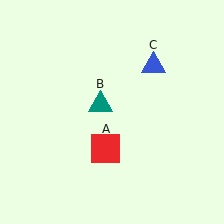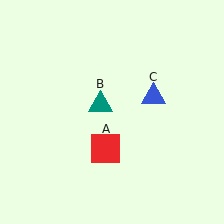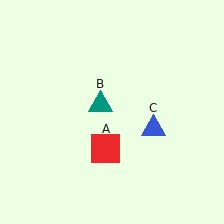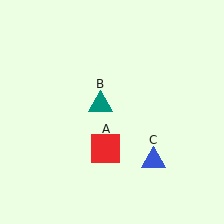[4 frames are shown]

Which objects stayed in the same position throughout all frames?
Red square (object A) and teal triangle (object B) remained stationary.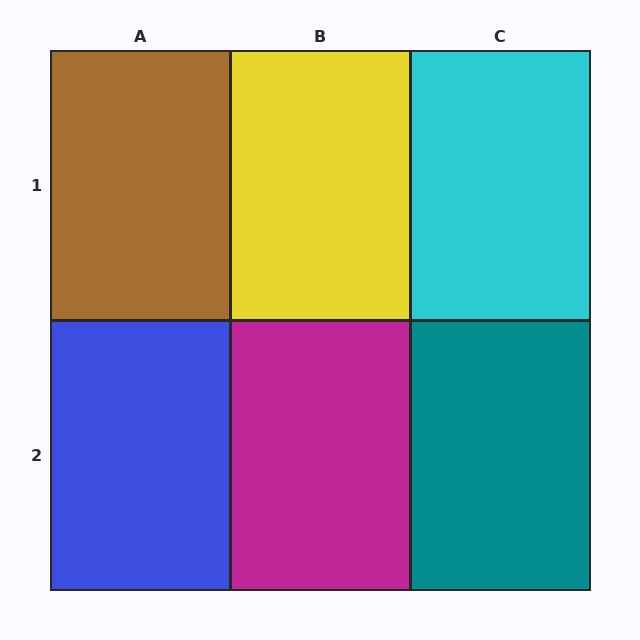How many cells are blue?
1 cell is blue.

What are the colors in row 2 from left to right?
Blue, magenta, teal.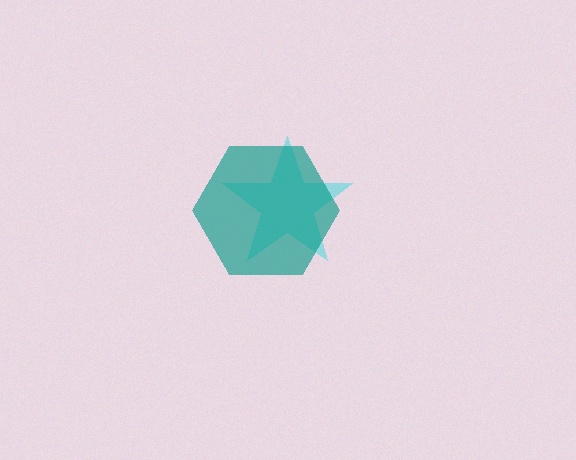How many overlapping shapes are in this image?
There are 2 overlapping shapes in the image.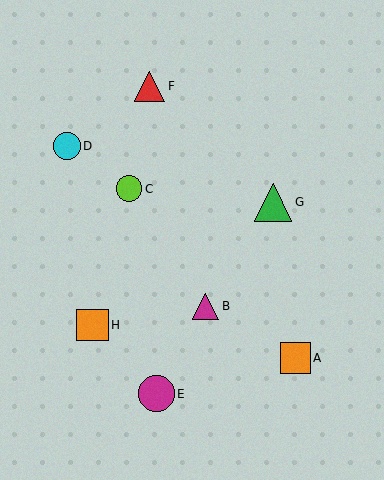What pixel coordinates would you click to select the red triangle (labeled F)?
Click at (150, 86) to select the red triangle F.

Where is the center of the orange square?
The center of the orange square is at (295, 358).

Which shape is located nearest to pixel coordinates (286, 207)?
The green triangle (labeled G) at (273, 202) is nearest to that location.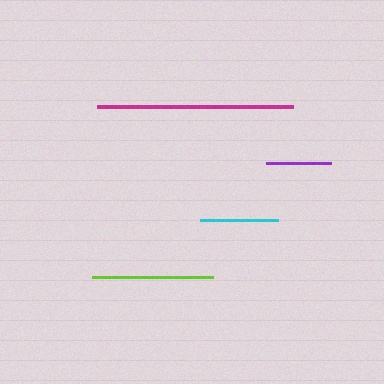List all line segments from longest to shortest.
From longest to shortest: magenta, lime, cyan, purple.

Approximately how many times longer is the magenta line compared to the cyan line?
The magenta line is approximately 2.5 times the length of the cyan line.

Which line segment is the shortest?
The purple line is the shortest at approximately 65 pixels.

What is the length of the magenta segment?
The magenta segment is approximately 196 pixels long.